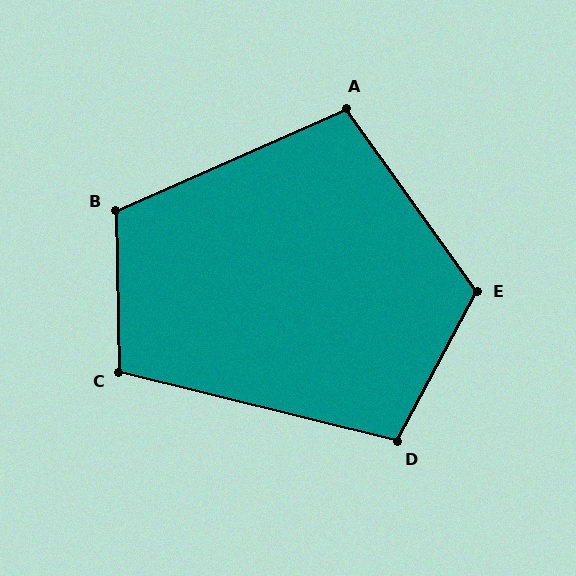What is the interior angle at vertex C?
Approximately 105 degrees (obtuse).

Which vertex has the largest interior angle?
E, at approximately 117 degrees.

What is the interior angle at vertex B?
Approximately 113 degrees (obtuse).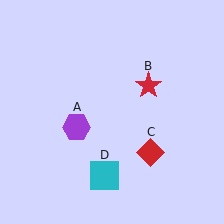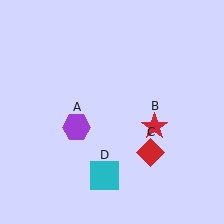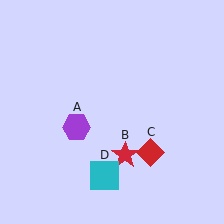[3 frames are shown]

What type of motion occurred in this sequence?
The red star (object B) rotated clockwise around the center of the scene.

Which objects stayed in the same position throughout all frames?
Purple hexagon (object A) and red diamond (object C) and cyan square (object D) remained stationary.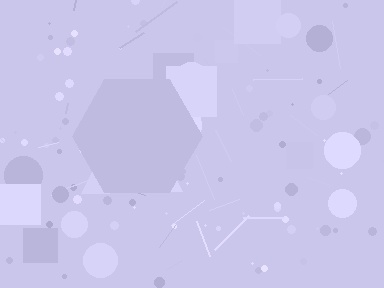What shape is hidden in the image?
A hexagon is hidden in the image.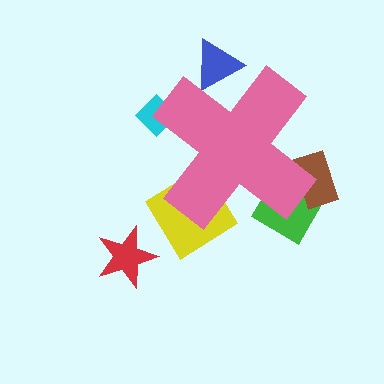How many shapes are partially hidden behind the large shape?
5 shapes are partially hidden.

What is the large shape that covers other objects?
A pink cross.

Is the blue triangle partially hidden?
Yes, the blue triangle is partially hidden behind the pink cross.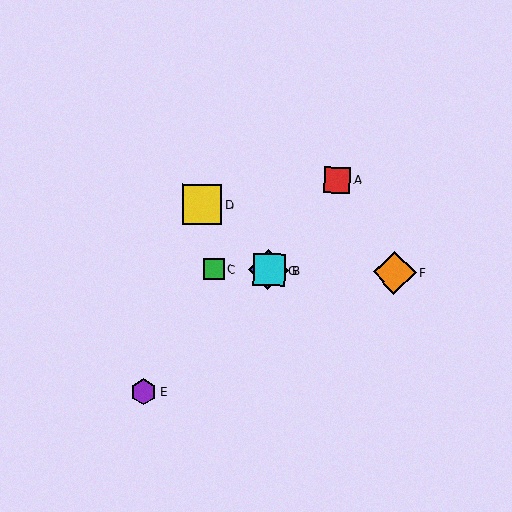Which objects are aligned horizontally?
Objects B, C, F, G are aligned horizontally.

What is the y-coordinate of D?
Object D is at y≈204.